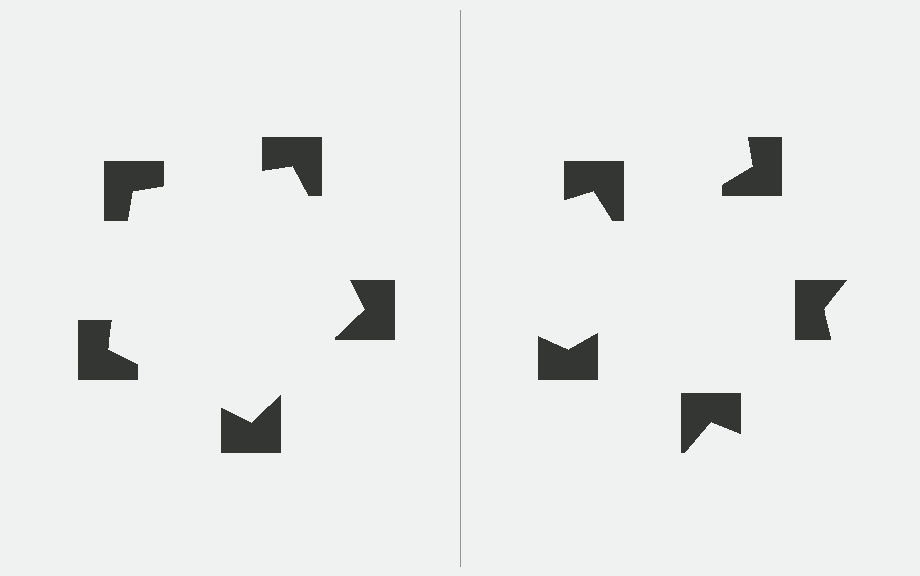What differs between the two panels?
The notched squares are positioned identically on both sides; only the wedge orientations differ. On the left they align to a pentagon; on the right they are misaligned.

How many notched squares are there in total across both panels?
10 — 5 on each side.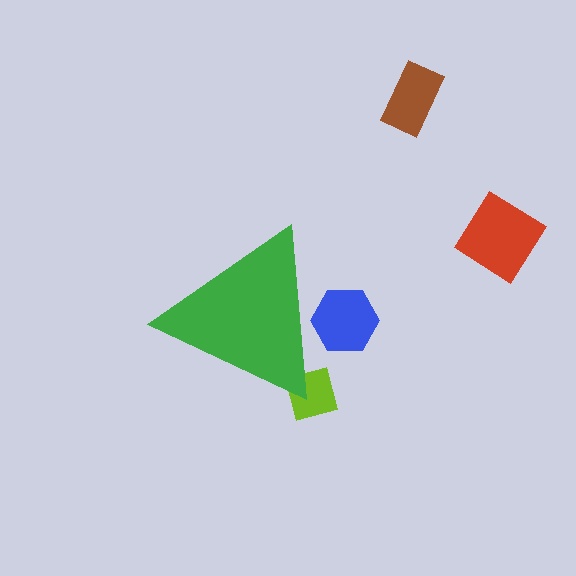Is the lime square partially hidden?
Yes, the lime square is partially hidden behind the green triangle.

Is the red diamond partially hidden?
No, the red diamond is fully visible.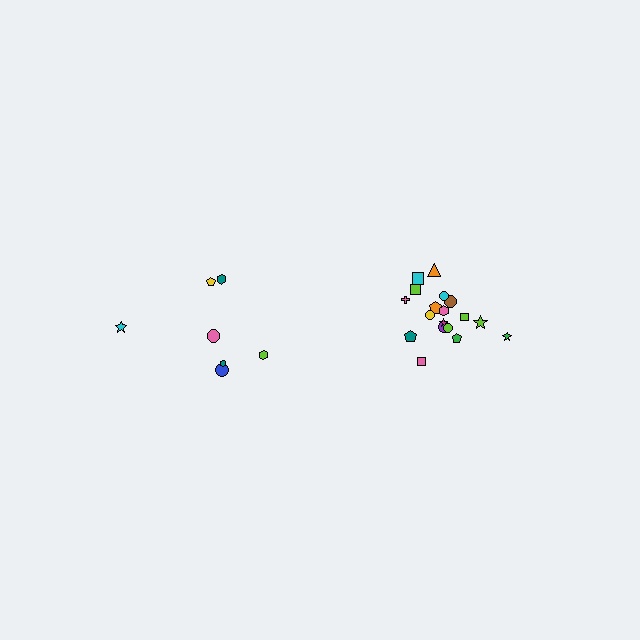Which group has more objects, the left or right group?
The right group.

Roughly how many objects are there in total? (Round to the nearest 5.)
Roughly 25 objects in total.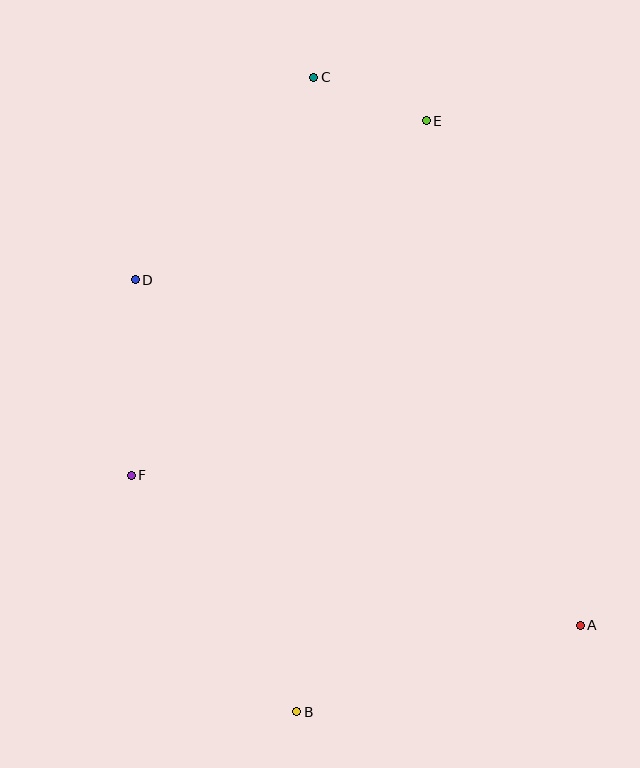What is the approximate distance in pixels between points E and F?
The distance between E and F is approximately 461 pixels.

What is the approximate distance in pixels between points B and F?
The distance between B and F is approximately 289 pixels.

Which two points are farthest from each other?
Points B and C are farthest from each other.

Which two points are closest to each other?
Points C and E are closest to each other.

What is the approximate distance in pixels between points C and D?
The distance between C and D is approximately 270 pixels.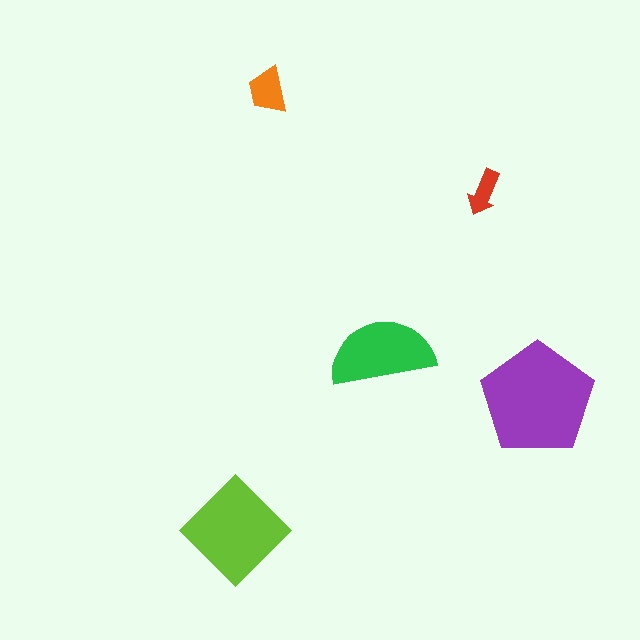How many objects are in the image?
There are 5 objects in the image.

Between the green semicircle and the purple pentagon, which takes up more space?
The purple pentagon.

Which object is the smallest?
The red arrow.